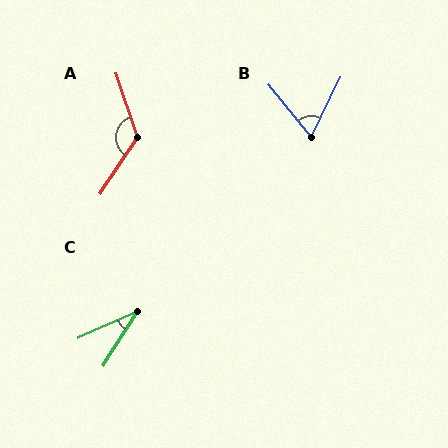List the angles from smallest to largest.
C (34°), B (65°), A (127°).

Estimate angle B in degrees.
Approximately 65 degrees.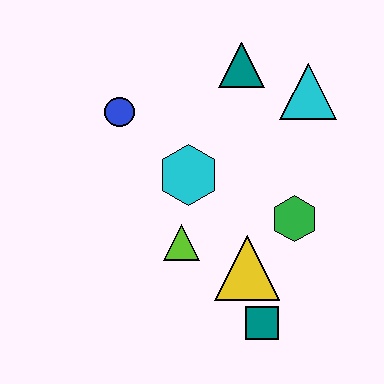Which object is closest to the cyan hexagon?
The lime triangle is closest to the cyan hexagon.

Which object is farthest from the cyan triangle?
The teal square is farthest from the cyan triangle.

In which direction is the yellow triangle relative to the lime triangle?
The yellow triangle is to the right of the lime triangle.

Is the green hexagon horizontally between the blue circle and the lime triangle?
No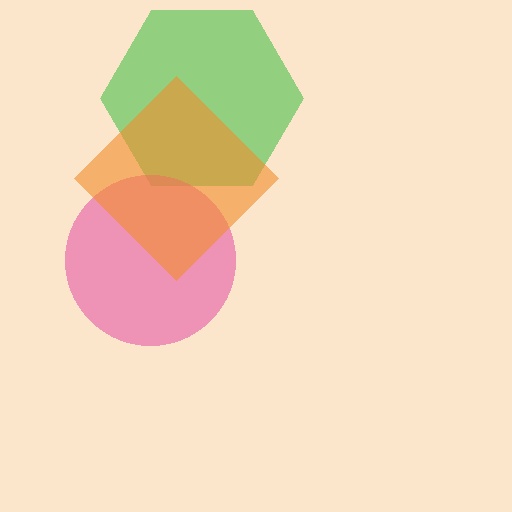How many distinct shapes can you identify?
There are 3 distinct shapes: a green hexagon, a pink circle, an orange diamond.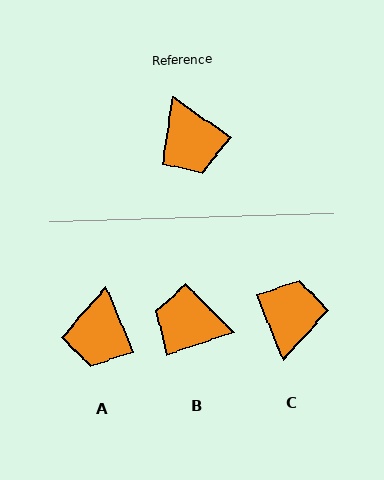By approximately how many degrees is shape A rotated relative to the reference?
Approximately 33 degrees clockwise.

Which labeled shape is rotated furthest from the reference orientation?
C, about 147 degrees away.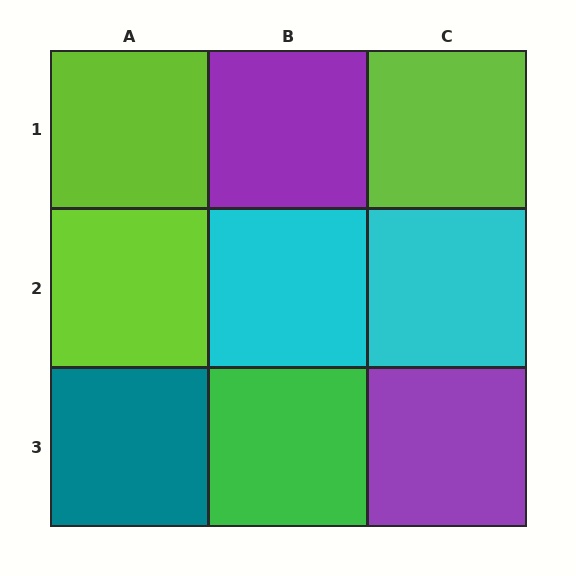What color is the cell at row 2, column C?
Cyan.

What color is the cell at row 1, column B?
Purple.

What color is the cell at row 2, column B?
Cyan.